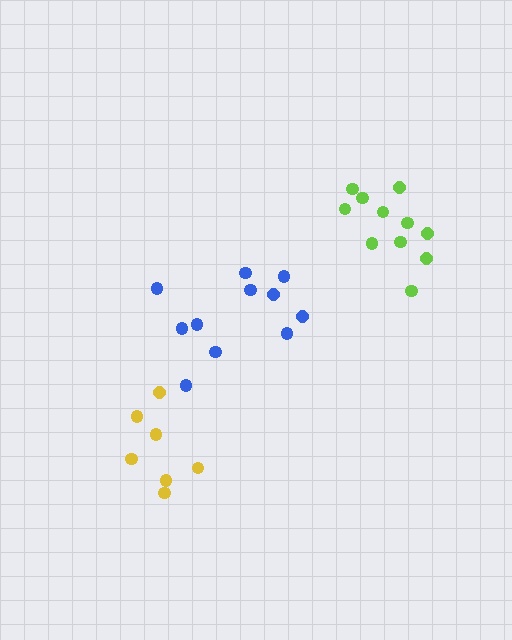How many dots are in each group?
Group 1: 11 dots, Group 2: 11 dots, Group 3: 7 dots (29 total).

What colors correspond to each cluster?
The clusters are colored: blue, lime, yellow.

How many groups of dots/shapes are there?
There are 3 groups.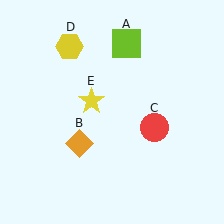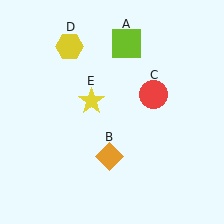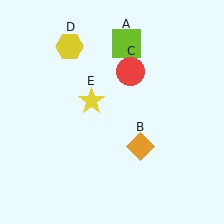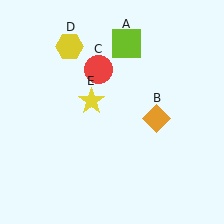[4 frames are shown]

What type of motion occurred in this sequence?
The orange diamond (object B), red circle (object C) rotated counterclockwise around the center of the scene.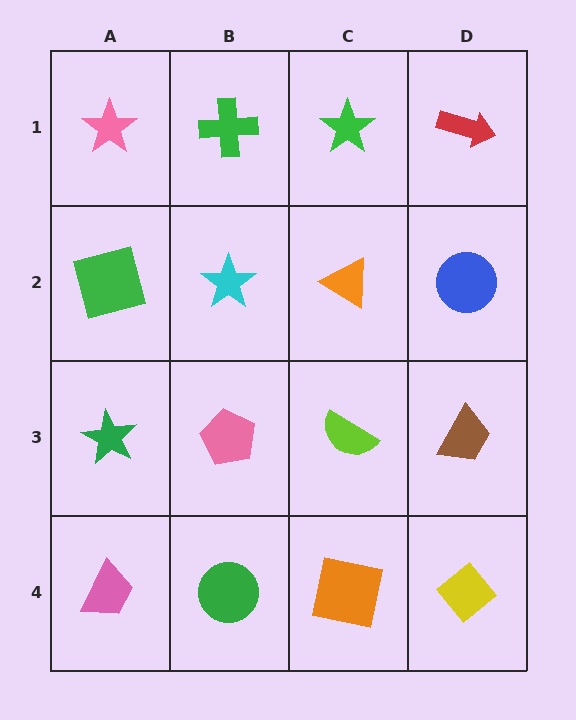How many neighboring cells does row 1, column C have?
3.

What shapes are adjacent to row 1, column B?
A cyan star (row 2, column B), a pink star (row 1, column A), a green star (row 1, column C).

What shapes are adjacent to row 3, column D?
A blue circle (row 2, column D), a yellow diamond (row 4, column D), a lime semicircle (row 3, column C).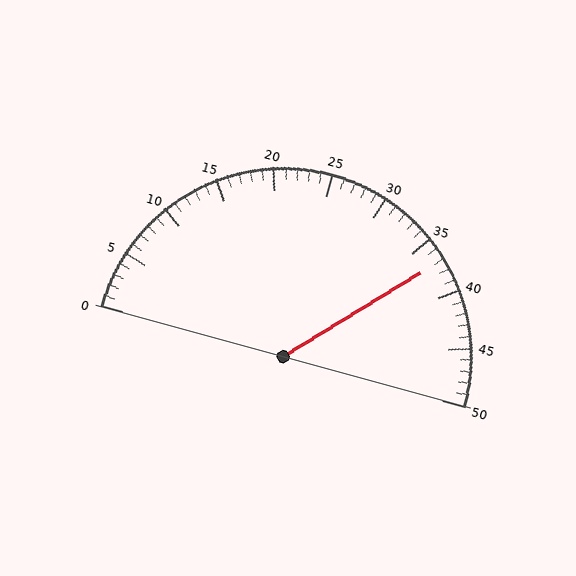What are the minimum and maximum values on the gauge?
The gauge ranges from 0 to 50.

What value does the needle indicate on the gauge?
The needle indicates approximately 37.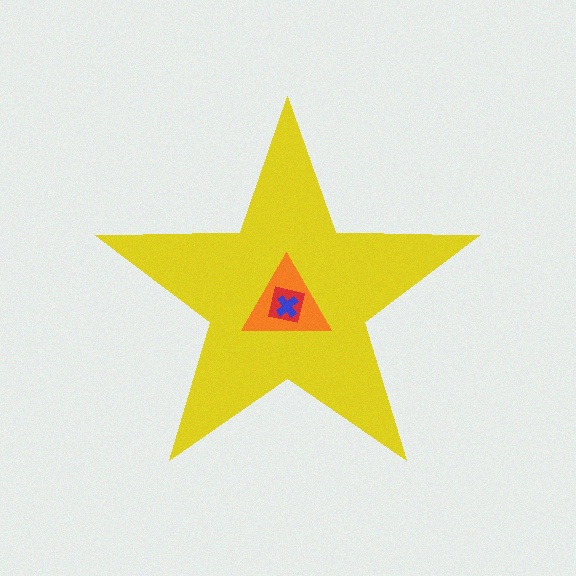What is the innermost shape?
The blue cross.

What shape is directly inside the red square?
The blue cross.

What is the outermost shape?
The yellow star.